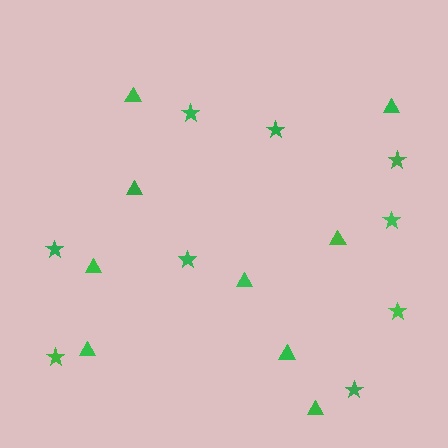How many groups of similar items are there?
There are 2 groups: one group of stars (9) and one group of triangles (9).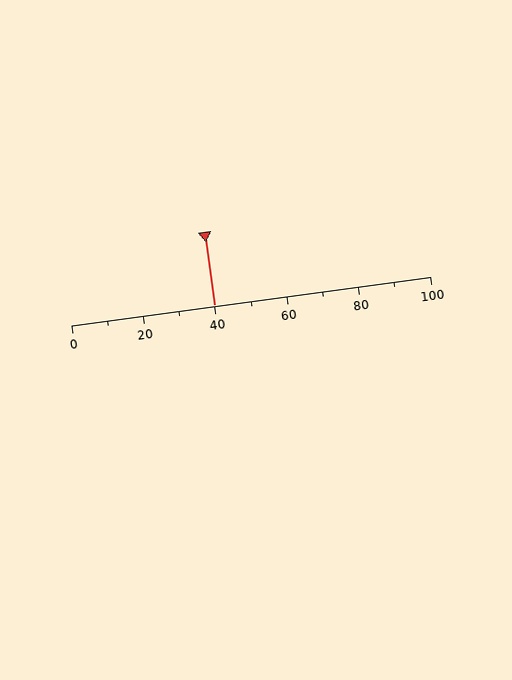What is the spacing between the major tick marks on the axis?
The major ticks are spaced 20 apart.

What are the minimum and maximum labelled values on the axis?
The axis runs from 0 to 100.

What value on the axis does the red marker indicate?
The marker indicates approximately 40.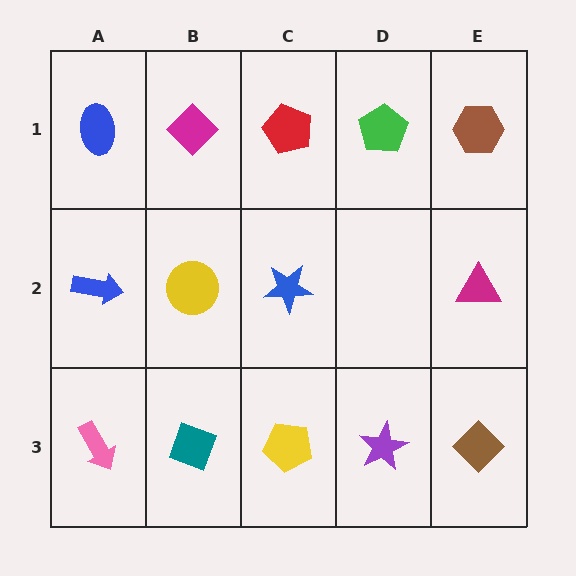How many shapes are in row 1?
5 shapes.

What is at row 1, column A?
A blue ellipse.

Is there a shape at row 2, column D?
No, that cell is empty.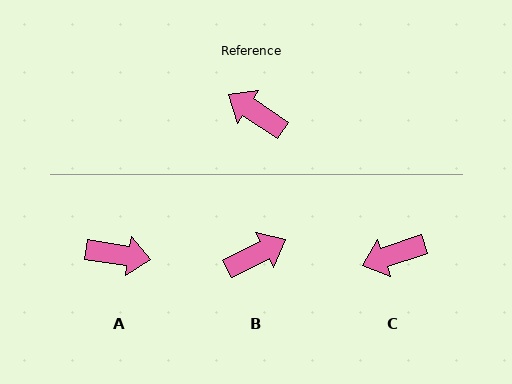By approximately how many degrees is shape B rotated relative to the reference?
Approximately 120 degrees clockwise.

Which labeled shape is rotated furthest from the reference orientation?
A, about 156 degrees away.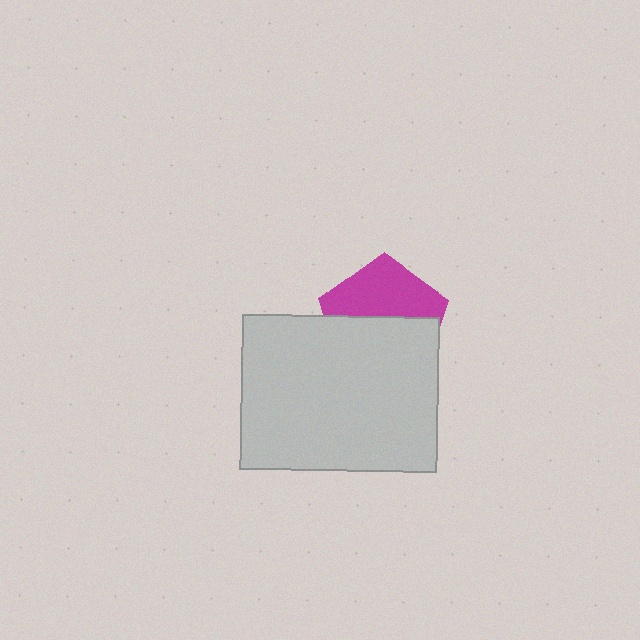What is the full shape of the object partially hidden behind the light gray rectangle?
The partially hidden object is a magenta pentagon.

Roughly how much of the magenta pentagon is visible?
About half of it is visible (roughly 47%).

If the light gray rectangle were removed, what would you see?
You would see the complete magenta pentagon.